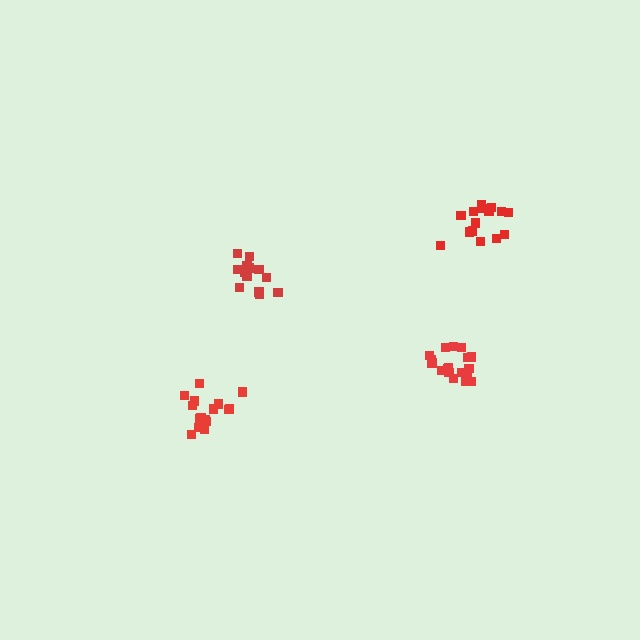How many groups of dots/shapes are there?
There are 4 groups.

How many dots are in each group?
Group 1: 18 dots, Group 2: 16 dots, Group 3: 17 dots, Group 4: 14 dots (65 total).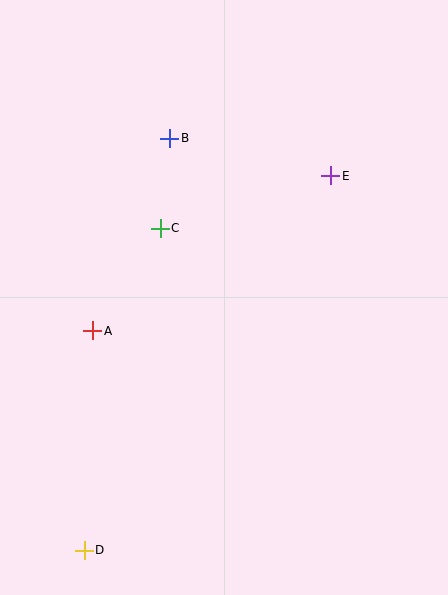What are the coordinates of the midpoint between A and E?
The midpoint between A and E is at (212, 253).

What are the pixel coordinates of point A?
Point A is at (93, 331).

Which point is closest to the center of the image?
Point C at (160, 228) is closest to the center.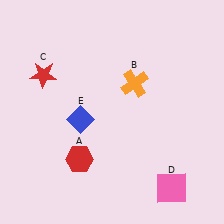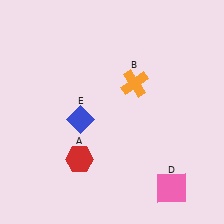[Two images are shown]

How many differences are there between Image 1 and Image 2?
There is 1 difference between the two images.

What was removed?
The red star (C) was removed in Image 2.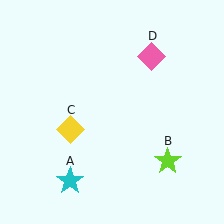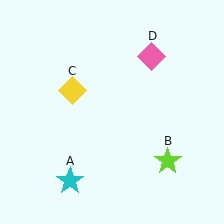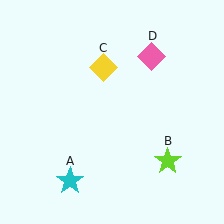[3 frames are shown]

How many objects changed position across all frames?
1 object changed position: yellow diamond (object C).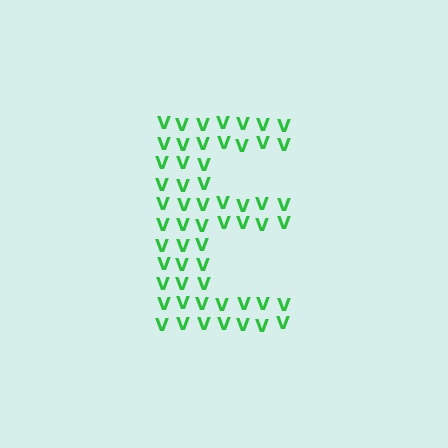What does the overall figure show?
The overall figure shows the letter E.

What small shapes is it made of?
It is made of small letter V's.